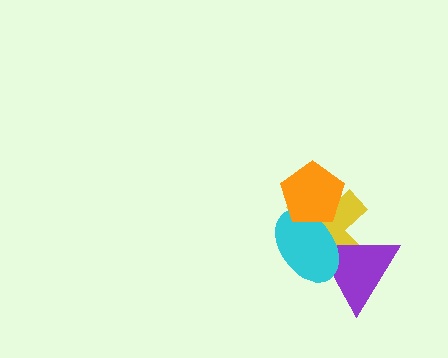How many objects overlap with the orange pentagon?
2 objects overlap with the orange pentagon.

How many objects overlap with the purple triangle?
2 objects overlap with the purple triangle.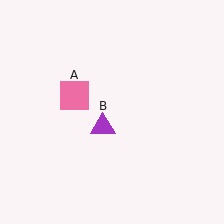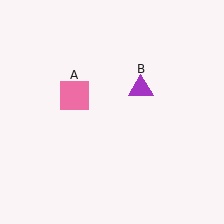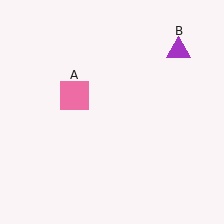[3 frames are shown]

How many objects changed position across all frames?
1 object changed position: purple triangle (object B).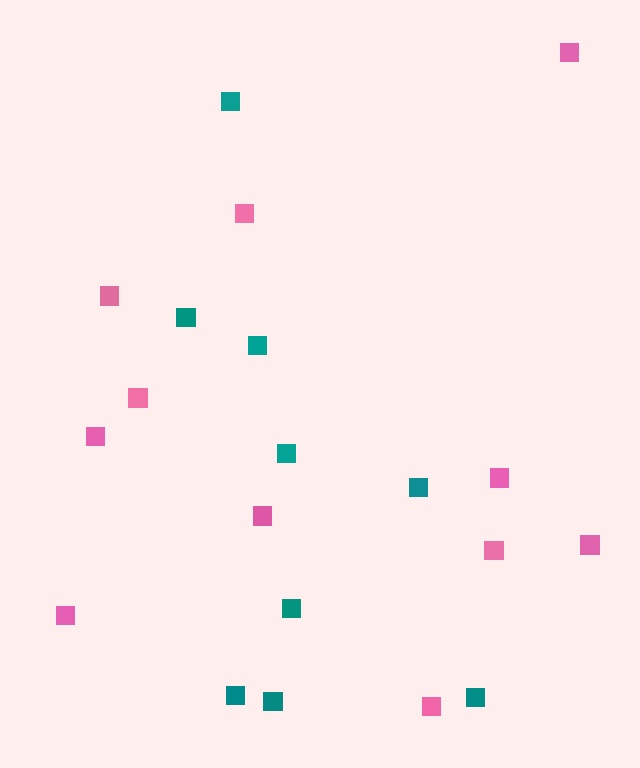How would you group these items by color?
There are 2 groups: one group of teal squares (9) and one group of pink squares (11).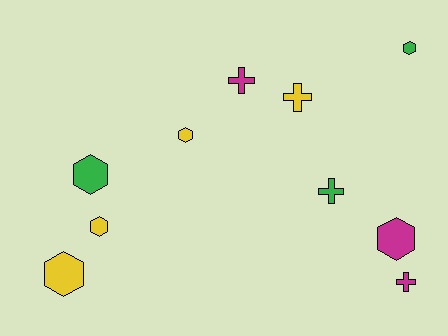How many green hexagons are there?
There are 2 green hexagons.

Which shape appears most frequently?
Hexagon, with 6 objects.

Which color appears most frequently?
Yellow, with 4 objects.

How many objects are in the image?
There are 10 objects.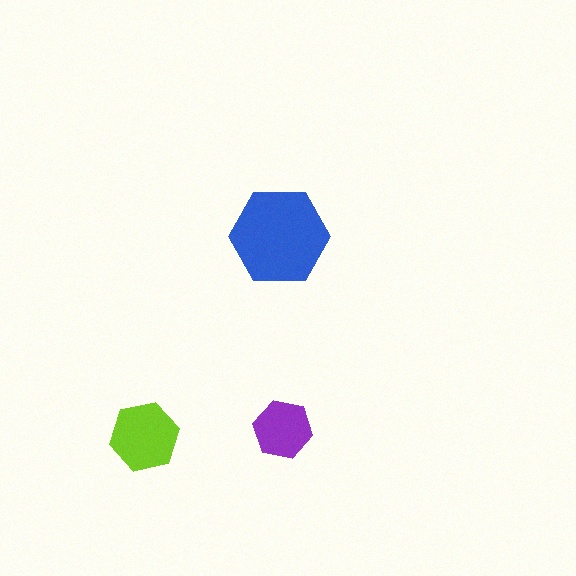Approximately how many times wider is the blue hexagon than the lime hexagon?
About 1.5 times wider.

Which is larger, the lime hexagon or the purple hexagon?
The lime one.